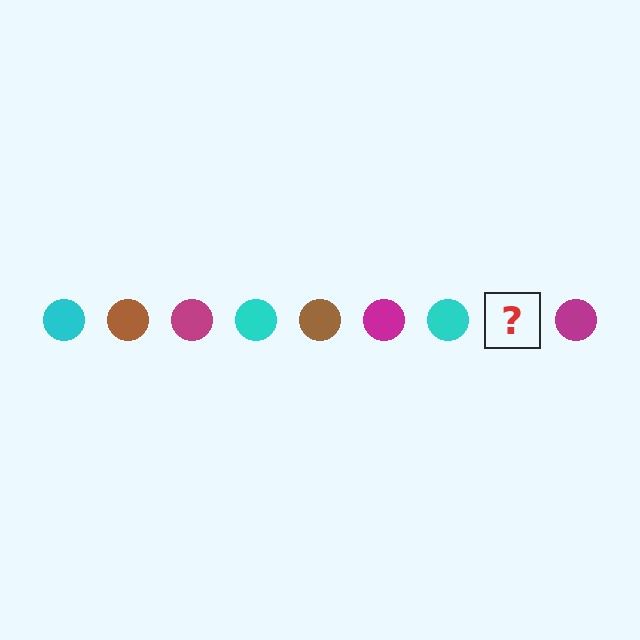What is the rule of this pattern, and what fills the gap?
The rule is that the pattern cycles through cyan, brown, magenta circles. The gap should be filled with a brown circle.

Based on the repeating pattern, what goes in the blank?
The blank should be a brown circle.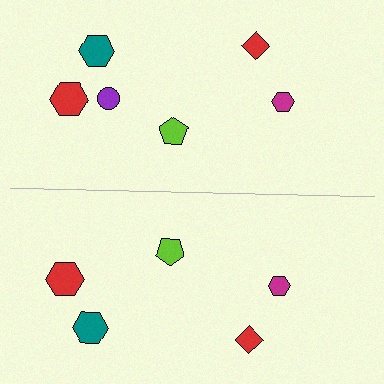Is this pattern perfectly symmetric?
No, the pattern is not perfectly symmetric. A purple circle is missing from the bottom side.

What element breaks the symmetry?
A purple circle is missing from the bottom side.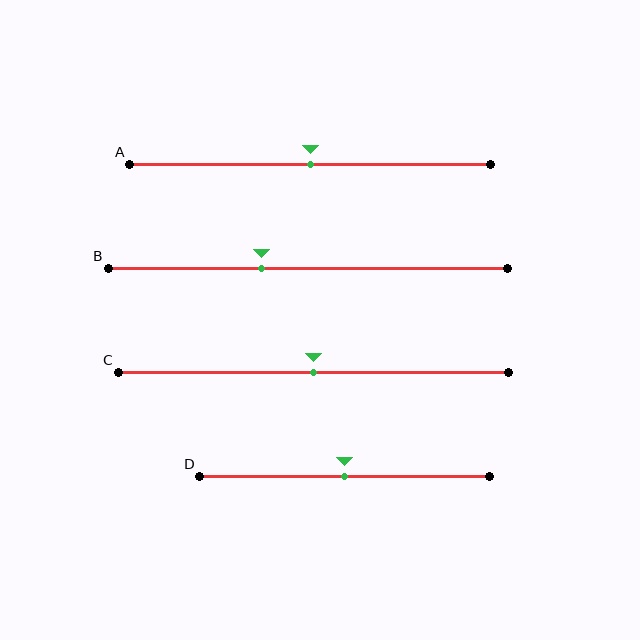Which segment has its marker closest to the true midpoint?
Segment A has its marker closest to the true midpoint.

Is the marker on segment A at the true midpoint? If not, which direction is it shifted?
Yes, the marker on segment A is at the true midpoint.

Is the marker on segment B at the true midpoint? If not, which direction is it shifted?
No, the marker on segment B is shifted to the left by about 12% of the segment length.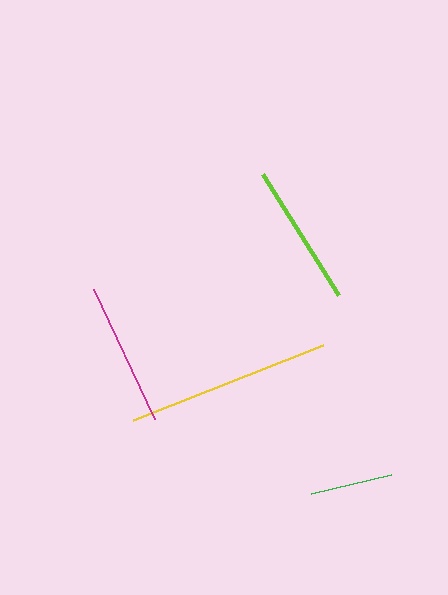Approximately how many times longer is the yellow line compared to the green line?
The yellow line is approximately 2.5 times the length of the green line.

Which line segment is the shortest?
The green line is the shortest at approximately 83 pixels.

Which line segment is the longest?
The yellow line is the longest at approximately 204 pixels.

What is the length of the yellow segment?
The yellow segment is approximately 204 pixels long.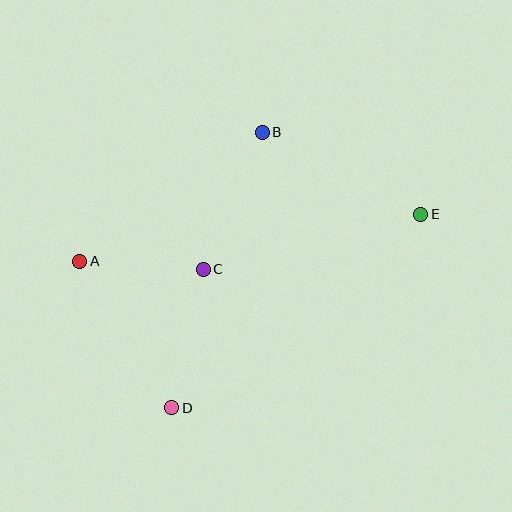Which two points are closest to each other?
Points A and C are closest to each other.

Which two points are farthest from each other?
Points A and E are farthest from each other.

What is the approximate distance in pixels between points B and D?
The distance between B and D is approximately 290 pixels.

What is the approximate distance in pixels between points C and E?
The distance between C and E is approximately 224 pixels.